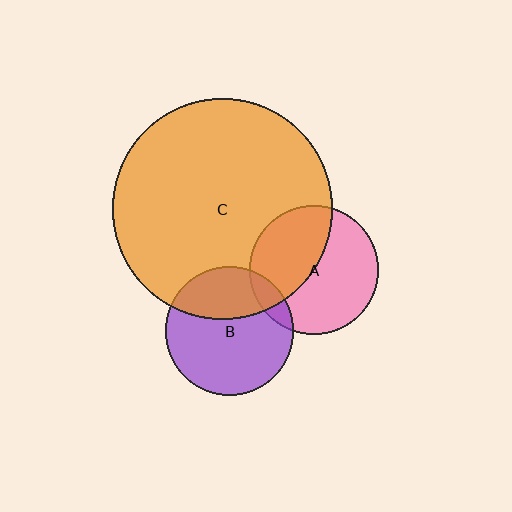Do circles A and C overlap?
Yes.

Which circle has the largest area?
Circle C (orange).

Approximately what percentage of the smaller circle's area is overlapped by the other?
Approximately 45%.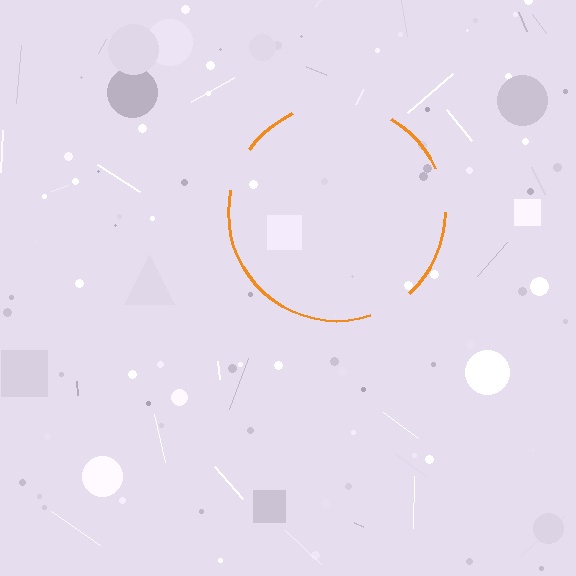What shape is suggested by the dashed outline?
The dashed outline suggests a circle.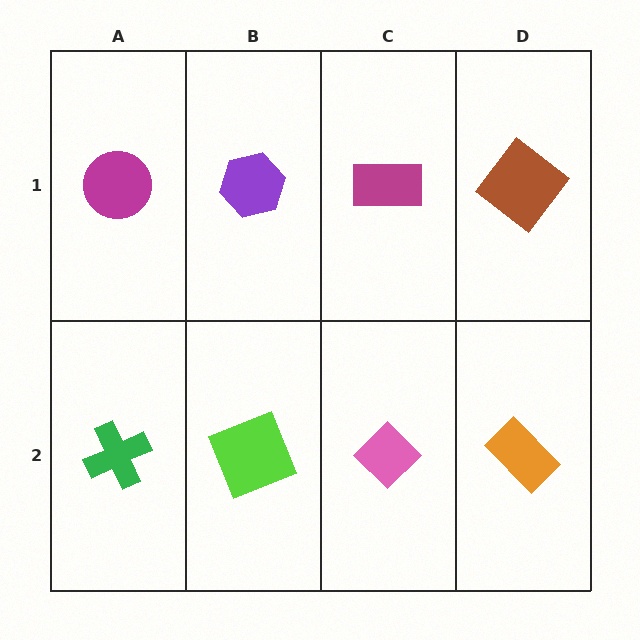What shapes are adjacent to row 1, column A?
A green cross (row 2, column A), a purple hexagon (row 1, column B).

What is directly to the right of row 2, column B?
A pink diamond.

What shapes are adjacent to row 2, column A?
A magenta circle (row 1, column A), a lime square (row 2, column B).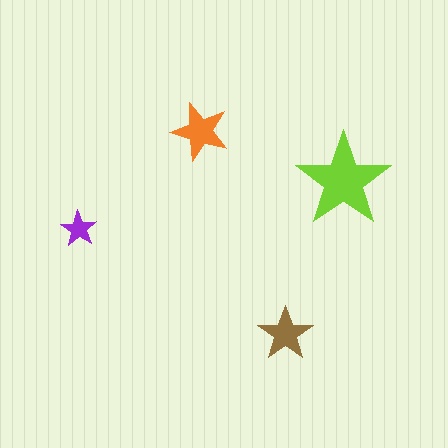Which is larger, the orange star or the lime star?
The lime one.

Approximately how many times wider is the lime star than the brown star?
About 1.5 times wider.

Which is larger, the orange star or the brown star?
The orange one.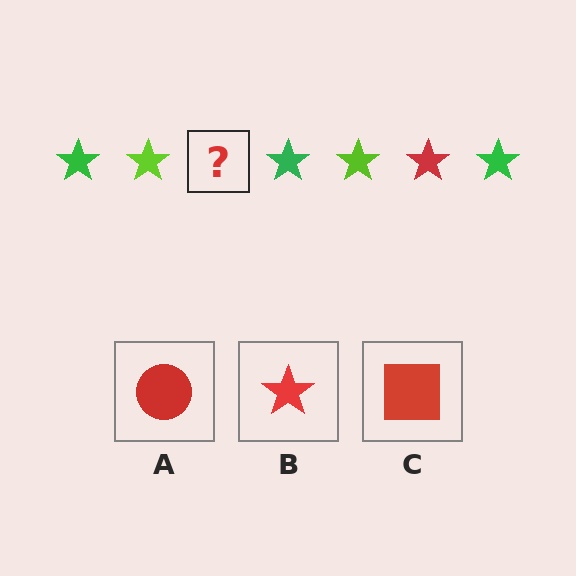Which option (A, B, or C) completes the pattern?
B.